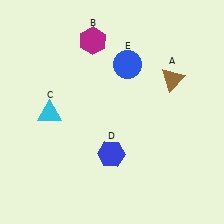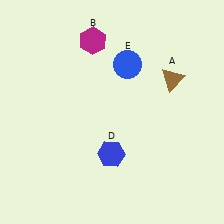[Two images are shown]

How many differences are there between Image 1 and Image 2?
There is 1 difference between the two images.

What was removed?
The cyan triangle (C) was removed in Image 2.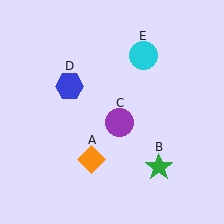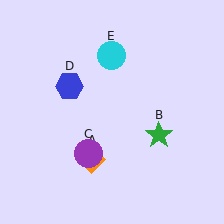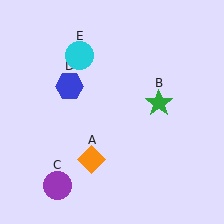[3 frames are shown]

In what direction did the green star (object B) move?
The green star (object B) moved up.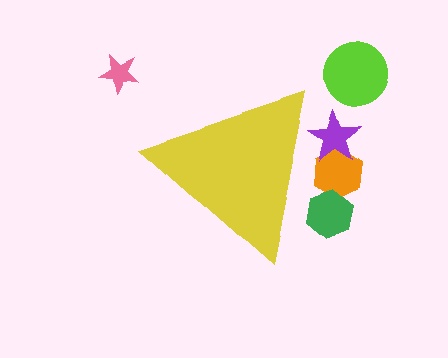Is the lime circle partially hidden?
No, the lime circle is fully visible.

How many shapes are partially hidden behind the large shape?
3 shapes are partially hidden.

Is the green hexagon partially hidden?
Yes, the green hexagon is partially hidden behind the yellow triangle.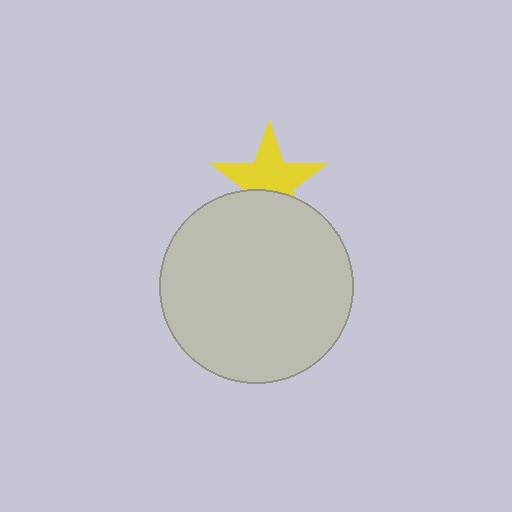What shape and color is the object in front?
The object in front is a light gray circle.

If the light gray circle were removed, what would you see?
You would see the complete yellow star.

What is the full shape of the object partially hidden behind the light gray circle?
The partially hidden object is a yellow star.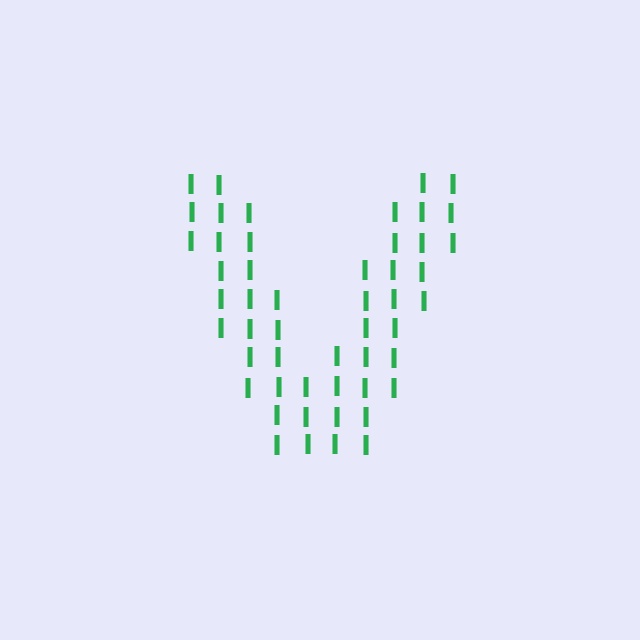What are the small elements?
The small elements are letter I's.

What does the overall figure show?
The overall figure shows the letter V.